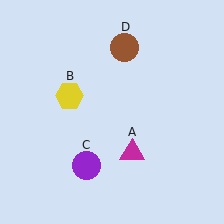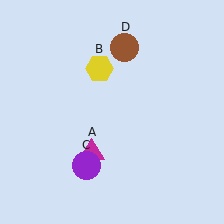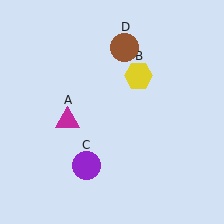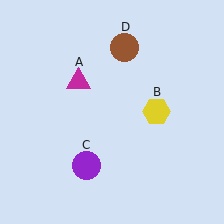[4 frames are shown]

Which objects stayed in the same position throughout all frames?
Purple circle (object C) and brown circle (object D) remained stationary.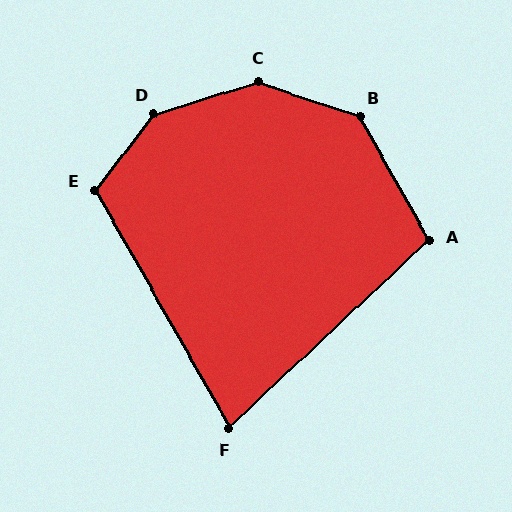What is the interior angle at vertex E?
Approximately 112 degrees (obtuse).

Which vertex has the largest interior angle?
D, at approximately 146 degrees.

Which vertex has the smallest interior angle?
F, at approximately 76 degrees.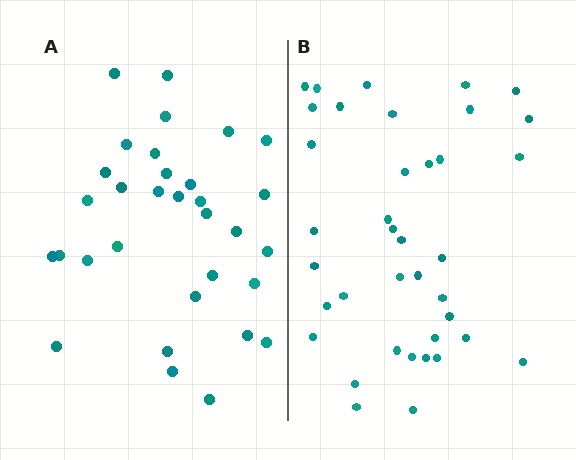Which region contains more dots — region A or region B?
Region B (the right region) has more dots.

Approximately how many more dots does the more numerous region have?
Region B has about 6 more dots than region A.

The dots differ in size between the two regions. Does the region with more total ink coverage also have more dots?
No. Region A has more total ink coverage because its dots are larger, but region B actually contains more individual dots. Total area can be misleading — the number of items is what matters here.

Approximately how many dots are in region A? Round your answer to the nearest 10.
About 30 dots. (The exact count is 32, which rounds to 30.)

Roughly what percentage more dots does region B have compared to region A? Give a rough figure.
About 20% more.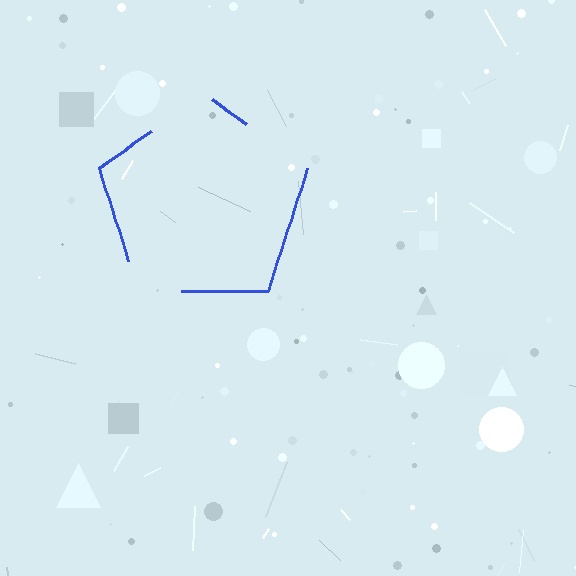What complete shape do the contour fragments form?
The contour fragments form a pentagon.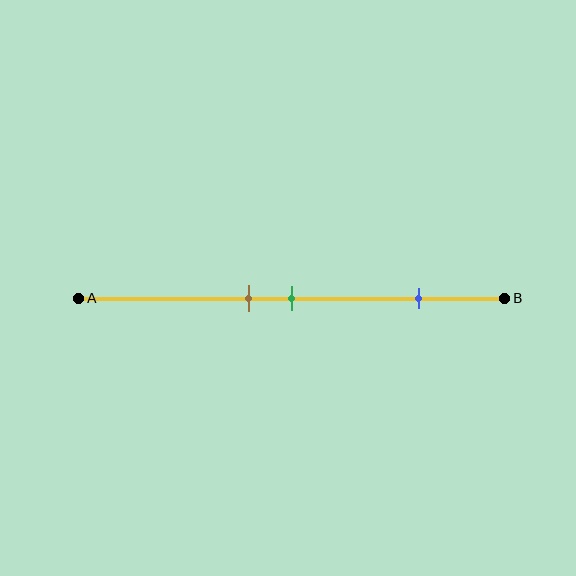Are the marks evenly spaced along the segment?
No, the marks are not evenly spaced.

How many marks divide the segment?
There are 3 marks dividing the segment.